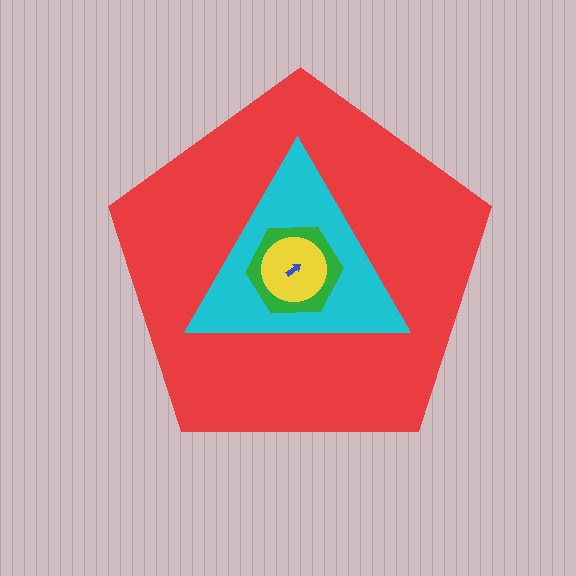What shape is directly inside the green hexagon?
The yellow circle.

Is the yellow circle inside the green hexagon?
Yes.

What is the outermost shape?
The red pentagon.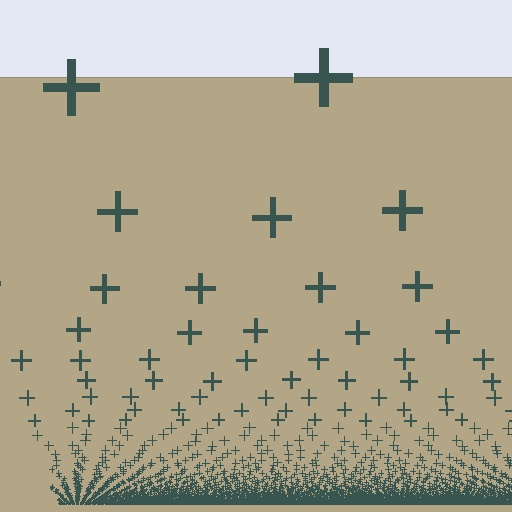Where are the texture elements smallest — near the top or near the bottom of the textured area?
Near the bottom.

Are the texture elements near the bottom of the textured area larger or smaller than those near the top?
Smaller. The gradient is inverted — elements near the bottom are smaller and denser.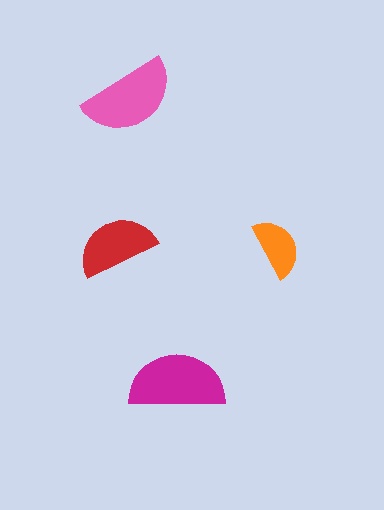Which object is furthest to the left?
The red semicircle is leftmost.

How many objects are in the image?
There are 4 objects in the image.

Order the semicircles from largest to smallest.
the magenta one, the pink one, the red one, the orange one.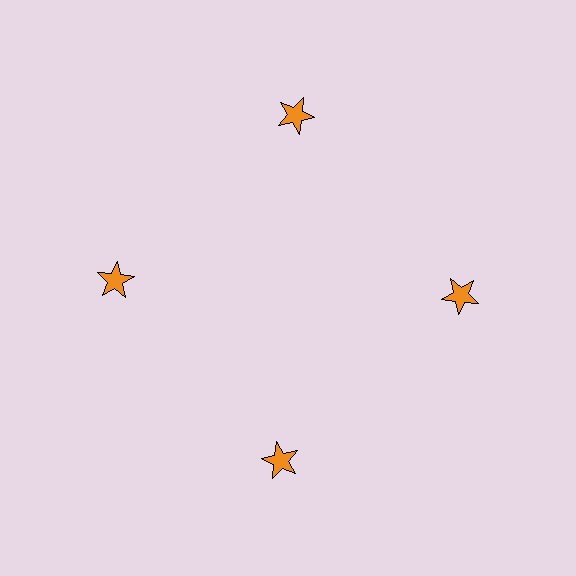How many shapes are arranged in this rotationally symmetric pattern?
There are 4 shapes, arranged in 4 groups of 1.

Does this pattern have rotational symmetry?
Yes, this pattern has 4-fold rotational symmetry. It looks the same after rotating 90 degrees around the center.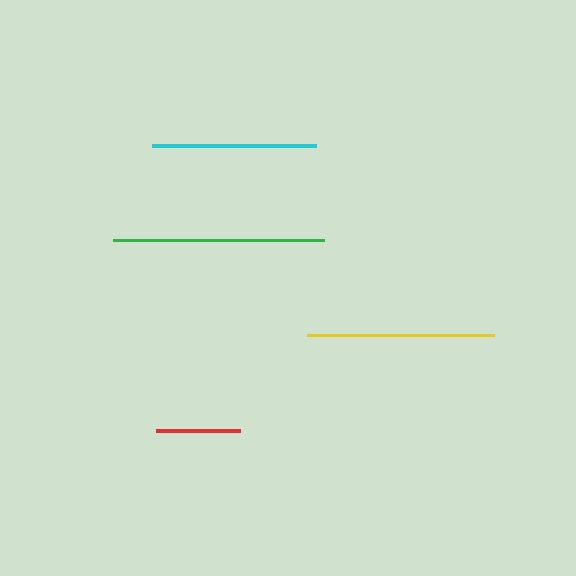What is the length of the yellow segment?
The yellow segment is approximately 187 pixels long.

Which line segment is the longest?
The green line is the longest at approximately 211 pixels.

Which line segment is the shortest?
The red line is the shortest at approximately 85 pixels.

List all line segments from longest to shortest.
From longest to shortest: green, yellow, cyan, red.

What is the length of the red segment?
The red segment is approximately 85 pixels long.